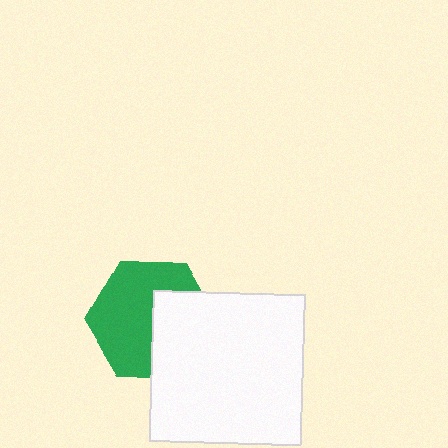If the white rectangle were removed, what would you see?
You would see the complete green hexagon.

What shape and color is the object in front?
The object in front is a white rectangle.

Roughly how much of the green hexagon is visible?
About half of it is visible (roughly 61%).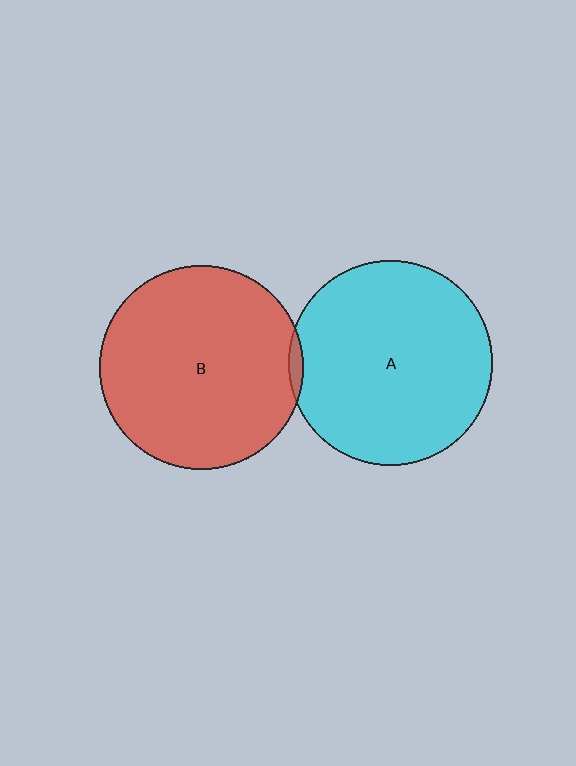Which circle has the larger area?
Circle A (cyan).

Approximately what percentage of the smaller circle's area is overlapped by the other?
Approximately 5%.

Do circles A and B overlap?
Yes.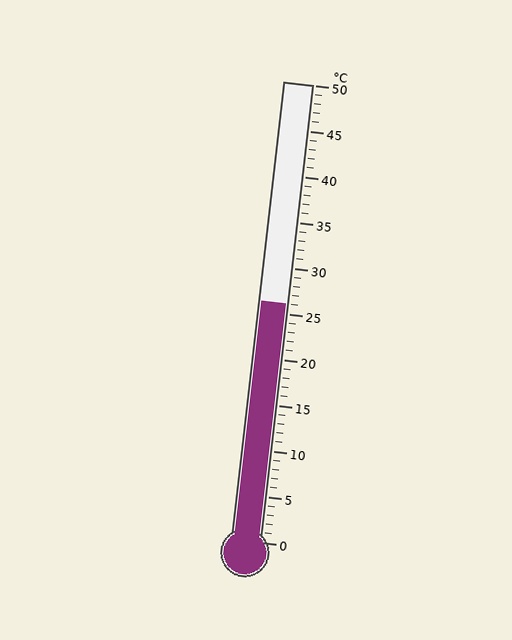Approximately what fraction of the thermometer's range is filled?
The thermometer is filled to approximately 50% of its range.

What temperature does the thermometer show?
The thermometer shows approximately 26°C.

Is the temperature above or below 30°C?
The temperature is below 30°C.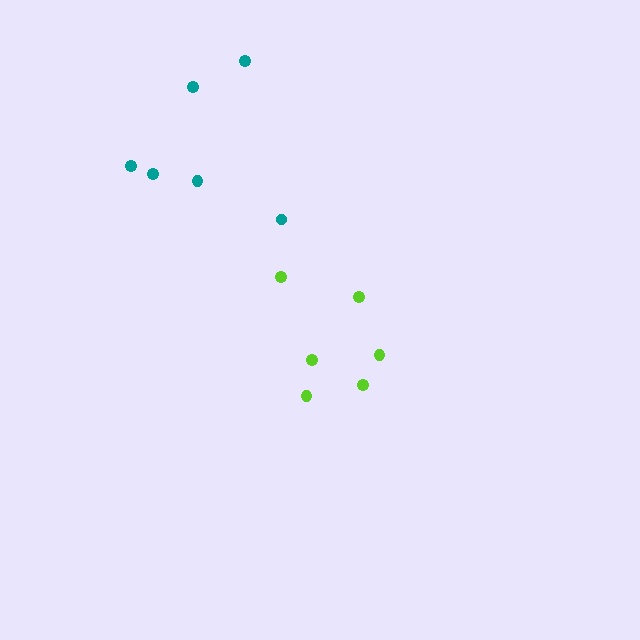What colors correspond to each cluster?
The clusters are colored: lime, teal.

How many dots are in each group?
Group 1: 6 dots, Group 2: 6 dots (12 total).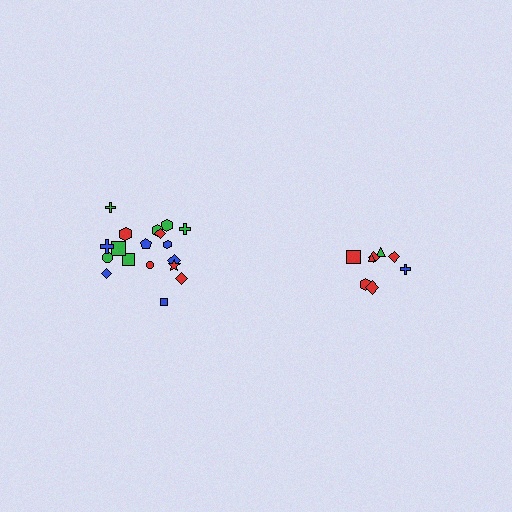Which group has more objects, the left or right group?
The left group.